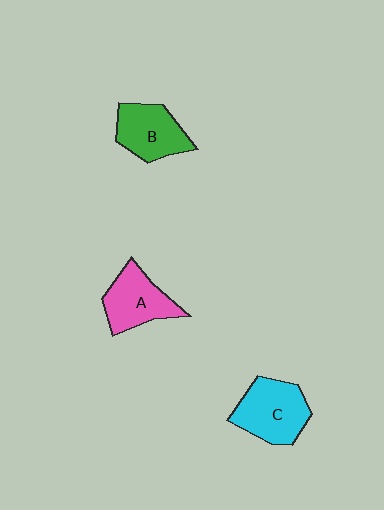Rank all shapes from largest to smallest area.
From largest to smallest: C (cyan), A (pink), B (green).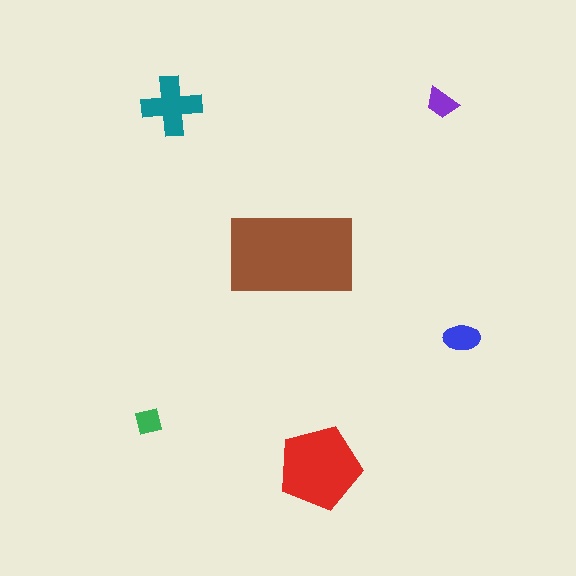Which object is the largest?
The brown rectangle.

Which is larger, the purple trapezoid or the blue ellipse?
The blue ellipse.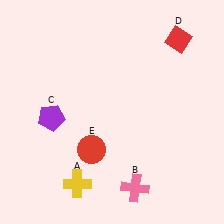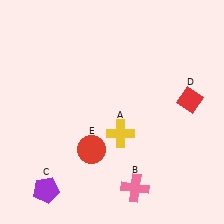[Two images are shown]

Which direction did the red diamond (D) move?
The red diamond (D) moved down.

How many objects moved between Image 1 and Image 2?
3 objects moved between the two images.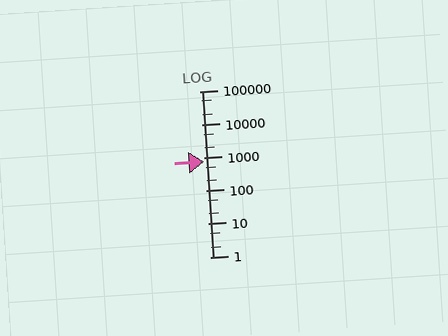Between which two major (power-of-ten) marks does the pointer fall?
The pointer is between 100 and 1000.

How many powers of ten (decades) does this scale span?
The scale spans 5 decades, from 1 to 100000.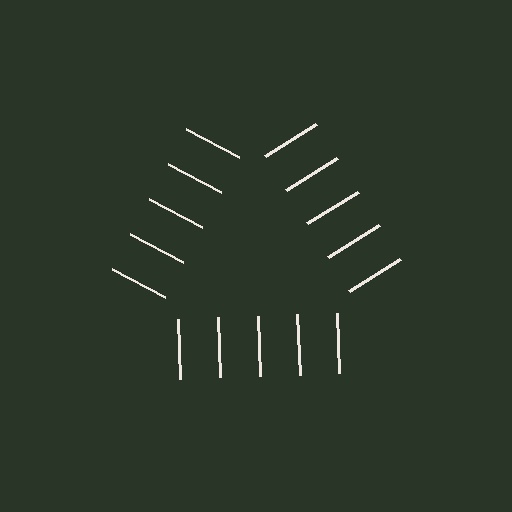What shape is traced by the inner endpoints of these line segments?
An illusory triangle — the line segments terminate on its edges but no continuous stroke is drawn.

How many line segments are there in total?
15 — 5 along each of the 3 edges.